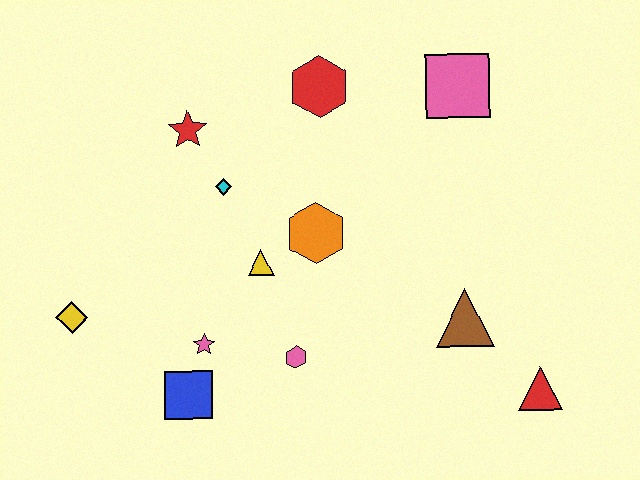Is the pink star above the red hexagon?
No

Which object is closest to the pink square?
The red hexagon is closest to the pink square.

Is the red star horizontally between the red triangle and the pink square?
No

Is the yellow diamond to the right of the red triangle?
No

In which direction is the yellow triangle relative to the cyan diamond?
The yellow triangle is below the cyan diamond.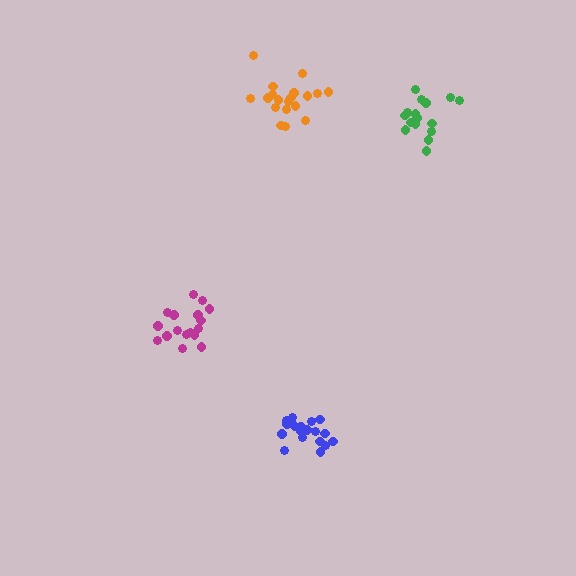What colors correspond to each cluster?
The clusters are colored: orange, green, magenta, blue.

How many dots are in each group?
Group 1: 19 dots, Group 2: 16 dots, Group 3: 17 dots, Group 4: 18 dots (70 total).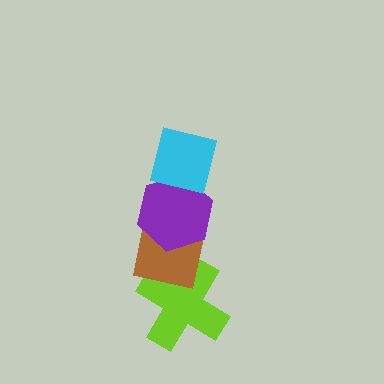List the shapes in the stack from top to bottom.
From top to bottom: the cyan square, the purple hexagon, the brown square, the lime cross.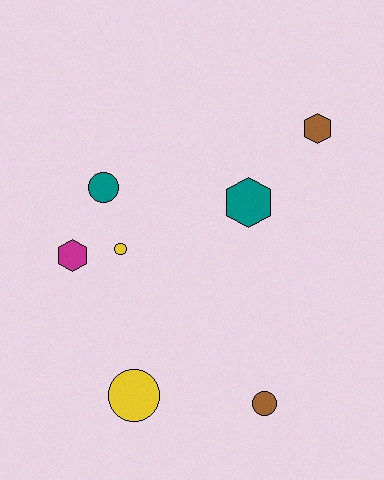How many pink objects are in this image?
There are no pink objects.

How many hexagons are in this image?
There are 3 hexagons.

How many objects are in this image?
There are 7 objects.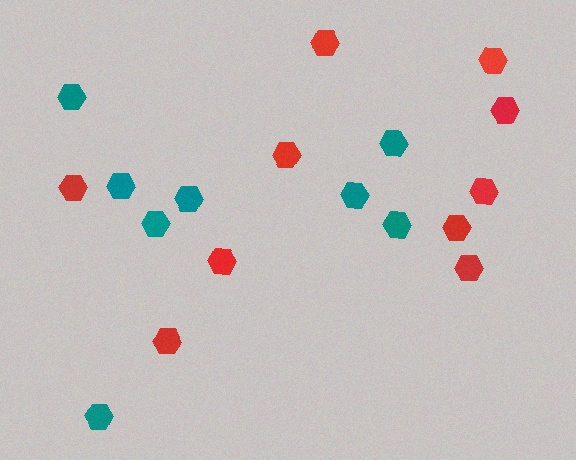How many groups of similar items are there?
There are 2 groups: one group of teal hexagons (8) and one group of red hexagons (10).